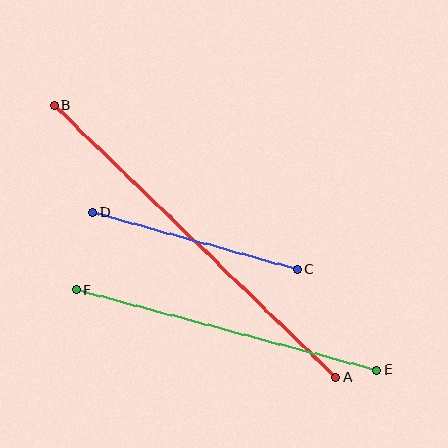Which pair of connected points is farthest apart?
Points A and B are farthest apart.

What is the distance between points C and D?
The distance is approximately 213 pixels.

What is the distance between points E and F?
The distance is approximately 311 pixels.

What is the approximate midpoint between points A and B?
The midpoint is at approximately (195, 241) pixels.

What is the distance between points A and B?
The distance is approximately 392 pixels.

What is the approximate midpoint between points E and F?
The midpoint is at approximately (226, 330) pixels.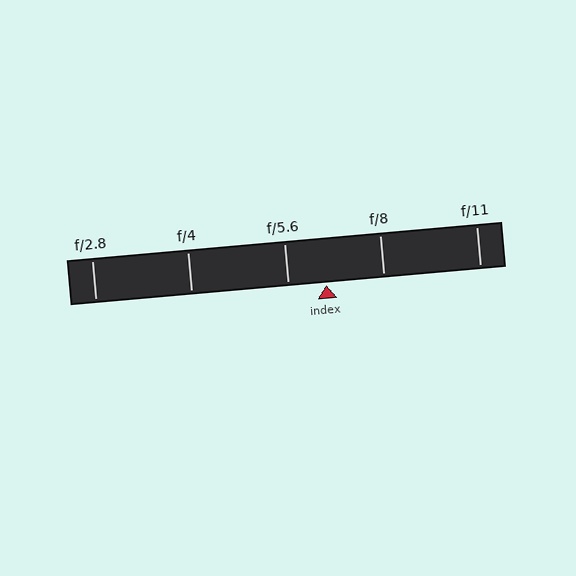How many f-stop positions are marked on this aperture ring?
There are 5 f-stop positions marked.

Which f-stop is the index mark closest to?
The index mark is closest to f/5.6.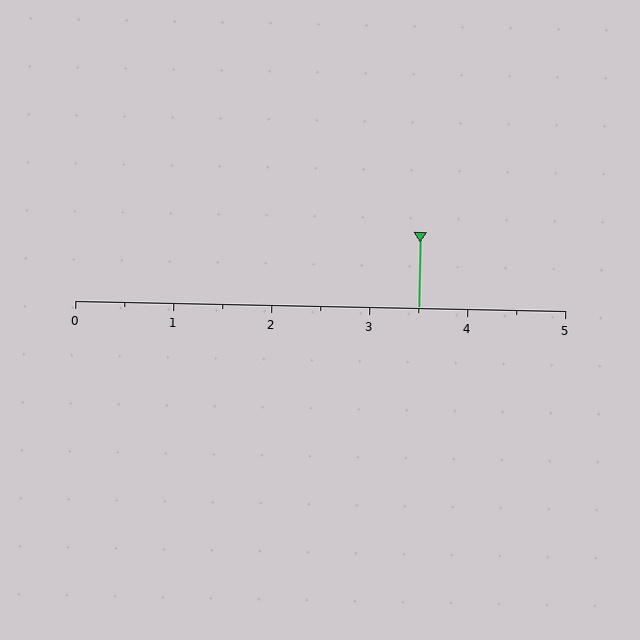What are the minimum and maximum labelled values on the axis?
The axis runs from 0 to 5.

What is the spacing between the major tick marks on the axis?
The major ticks are spaced 1 apart.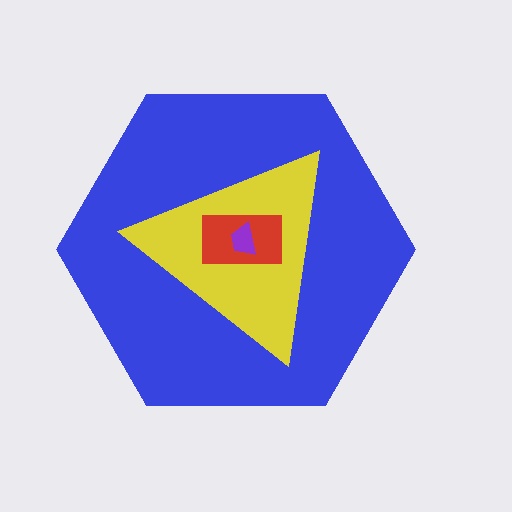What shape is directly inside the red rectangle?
The purple trapezoid.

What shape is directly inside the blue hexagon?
The yellow triangle.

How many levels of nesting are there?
4.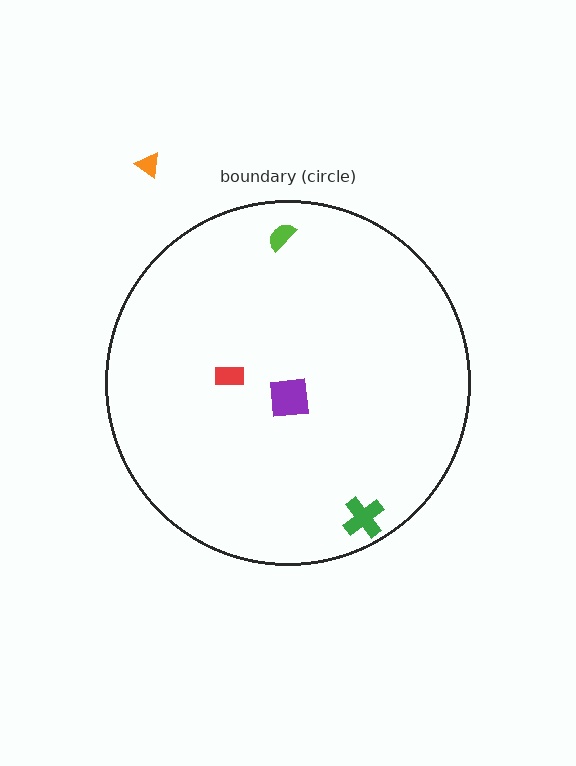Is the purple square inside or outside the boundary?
Inside.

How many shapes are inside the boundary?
4 inside, 1 outside.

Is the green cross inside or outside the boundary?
Inside.